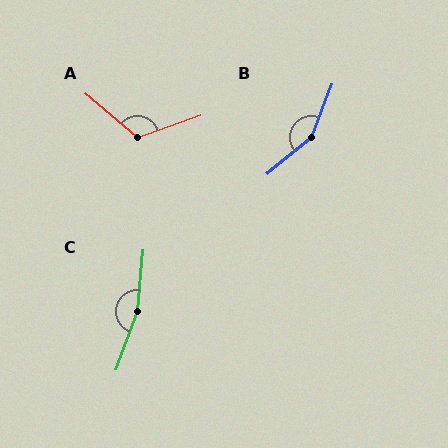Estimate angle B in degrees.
Approximately 150 degrees.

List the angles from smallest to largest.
A (120°), B (150°), C (165°).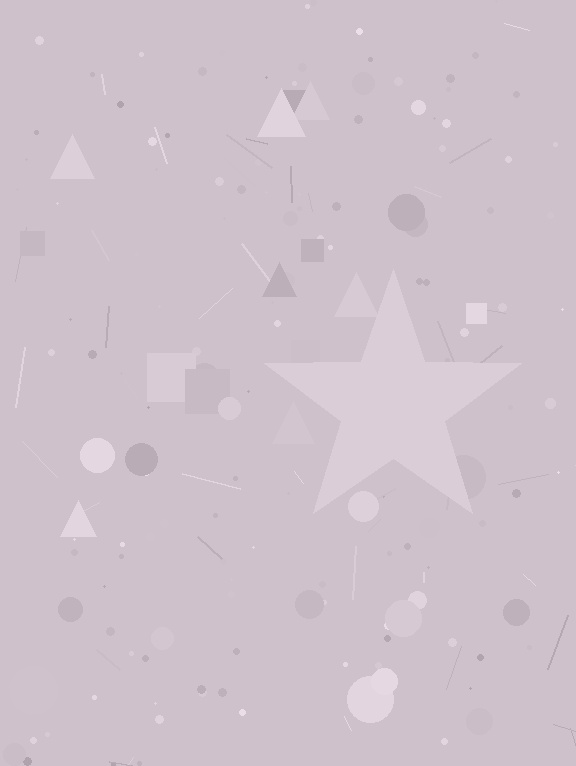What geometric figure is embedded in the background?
A star is embedded in the background.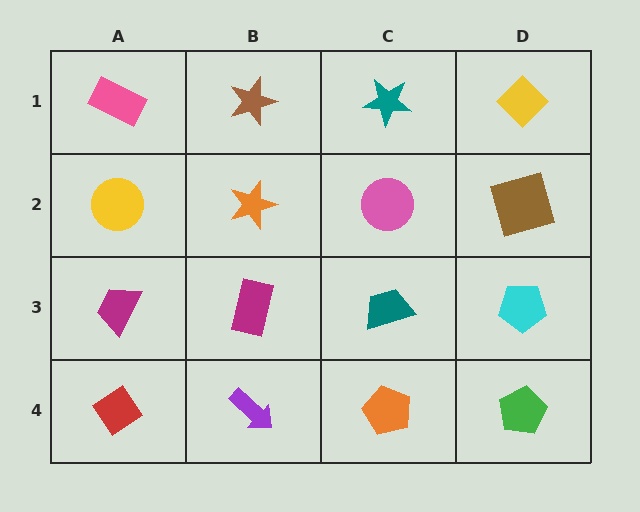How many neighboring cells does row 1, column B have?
3.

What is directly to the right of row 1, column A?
A brown star.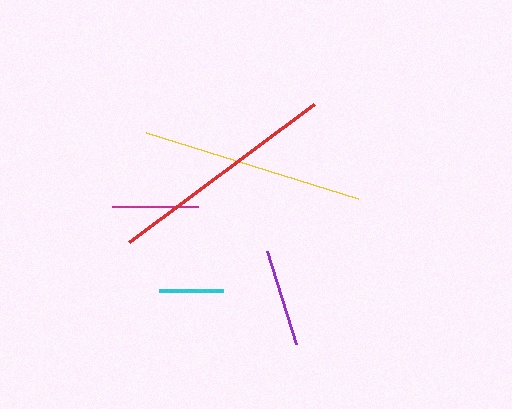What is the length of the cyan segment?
The cyan segment is approximately 64 pixels long.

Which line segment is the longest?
The red line is the longest at approximately 230 pixels.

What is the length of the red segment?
The red segment is approximately 230 pixels long.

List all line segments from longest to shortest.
From longest to shortest: red, yellow, purple, magenta, cyan.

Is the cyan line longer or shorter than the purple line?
The purple line is longer than the cyan line.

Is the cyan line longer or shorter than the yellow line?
The yellow line is longer than the cyan line.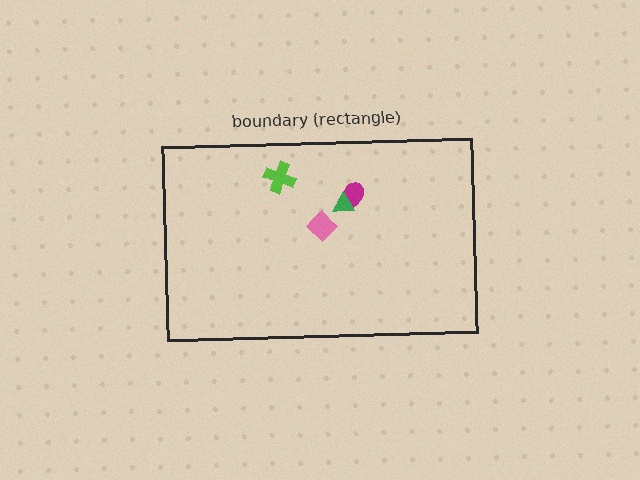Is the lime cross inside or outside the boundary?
Inside.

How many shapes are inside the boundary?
4 inside, 0 outside.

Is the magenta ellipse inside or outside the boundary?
Inside.